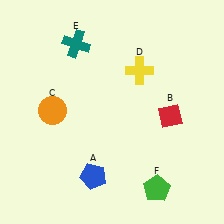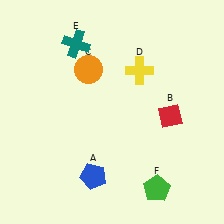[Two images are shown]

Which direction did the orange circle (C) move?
The orange circle (C) moved up.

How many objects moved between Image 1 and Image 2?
1 object moved between the two images.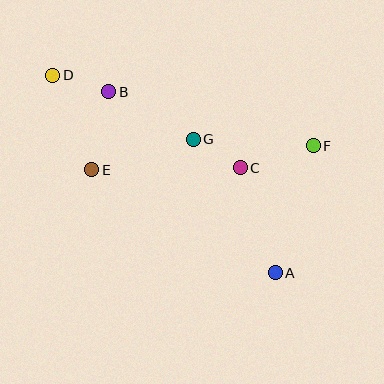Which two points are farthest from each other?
Points A and D are farthest from each other.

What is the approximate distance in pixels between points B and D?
The distance between B and D is approximately 58 pixels.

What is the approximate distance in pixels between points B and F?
The distance between B and F is approximately 211 pixels.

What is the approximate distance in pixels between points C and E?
The distance between C and E is approximately 149 pixels.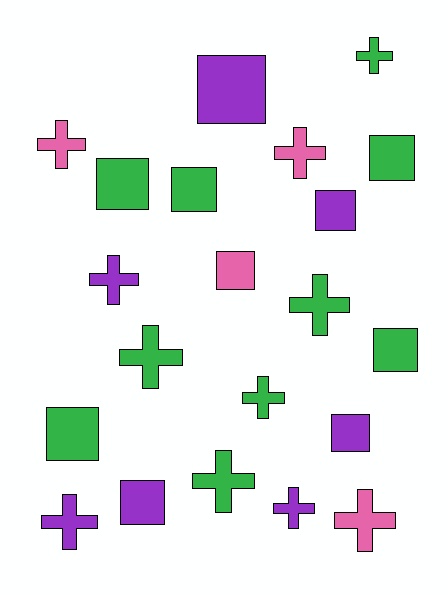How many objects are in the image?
There are 21 objects.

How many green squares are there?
There are 5 green squares.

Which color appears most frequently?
Green, with 10 objects.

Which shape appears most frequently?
Cross, with 11 objects.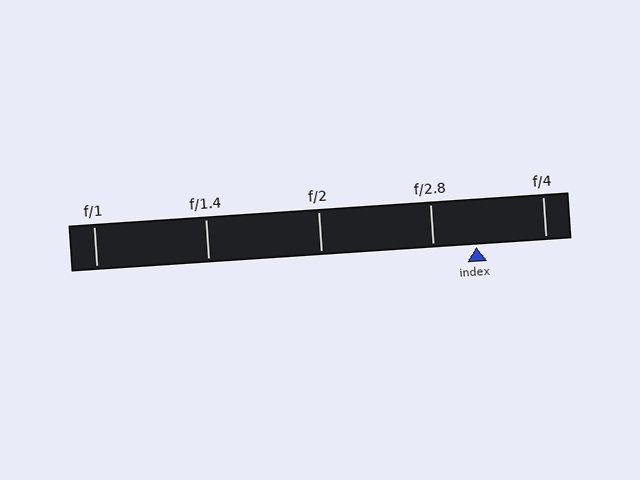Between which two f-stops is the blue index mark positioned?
The index mark is between f/2.8 and f/4.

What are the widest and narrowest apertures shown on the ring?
The widest aperture shown is f/1 and the narrowest is f/4.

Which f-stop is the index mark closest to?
The index mark is closest to f/2.8.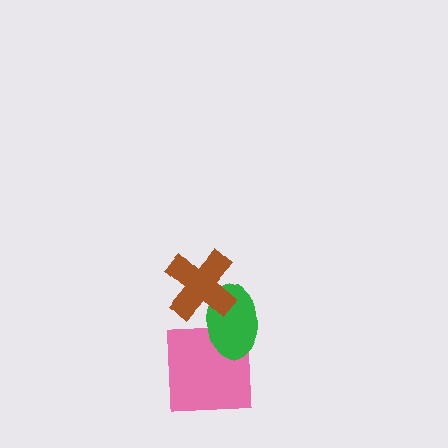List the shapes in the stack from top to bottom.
From top to bottom: the brown cross, the green ellipse, the pink square.